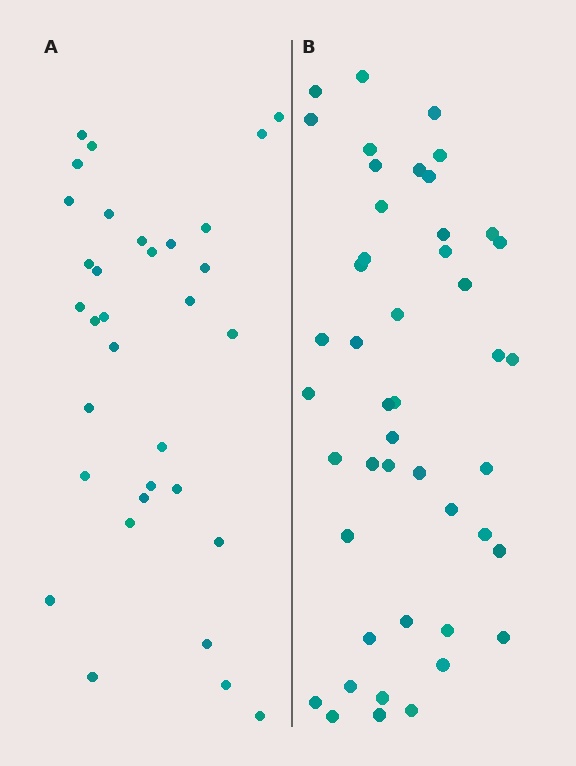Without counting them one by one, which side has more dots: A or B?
Region B (the right region) has more dots.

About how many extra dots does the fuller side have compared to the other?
Region B has approximately 15 more dots than region A.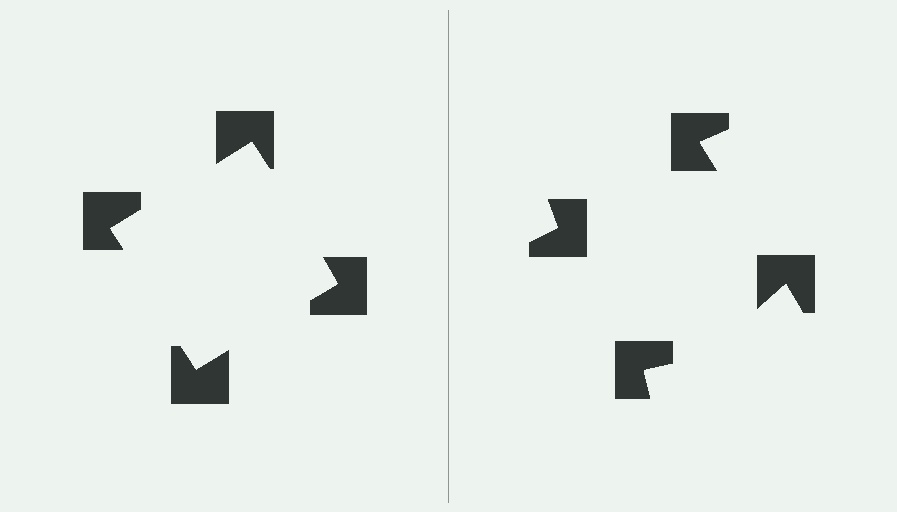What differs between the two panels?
The notched squares are positioned identically on both sides; only the wedge orientations differ. On the left they align to a square; on the right they are misaligned.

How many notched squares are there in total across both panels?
8 — 4 on each side.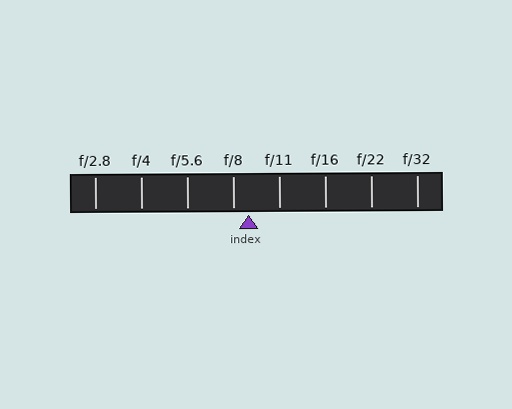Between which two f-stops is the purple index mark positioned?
The index mark is between f/8 and f/11.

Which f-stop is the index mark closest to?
The index mark is closest to f/8.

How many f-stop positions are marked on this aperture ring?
There are 8 f-stop positions marked.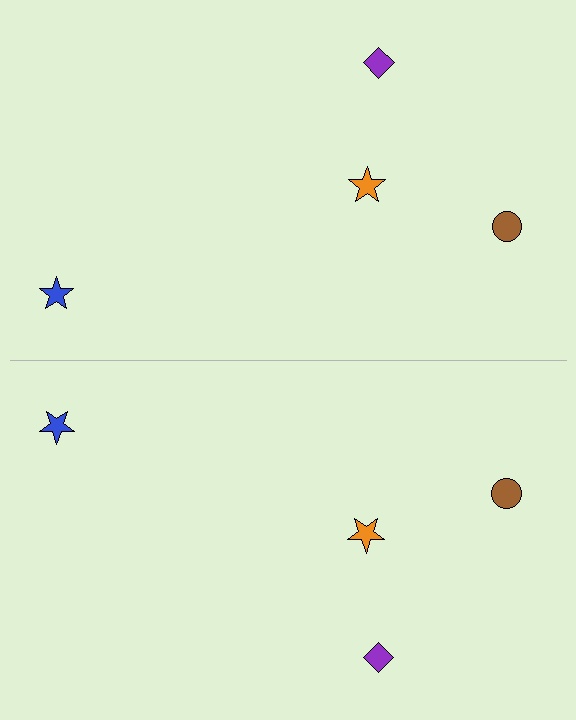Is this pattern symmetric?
Yes, this pattern has bilateral (reflection) symmetry.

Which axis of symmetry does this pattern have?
The pattern has a horizontal axis of symmetry running through the center of the image.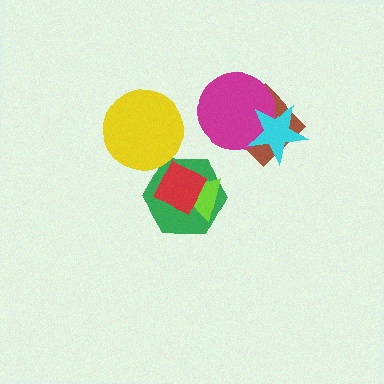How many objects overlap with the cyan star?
2 objects overlap with the cyan star.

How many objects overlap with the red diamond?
2 objects overlap with the red diamond.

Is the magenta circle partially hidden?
Yes, it is partially covered by another shape.